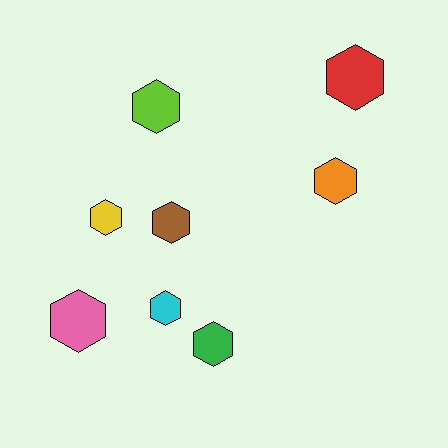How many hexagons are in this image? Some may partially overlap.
There are 8 hexagons.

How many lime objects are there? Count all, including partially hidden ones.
There is 1 lime object.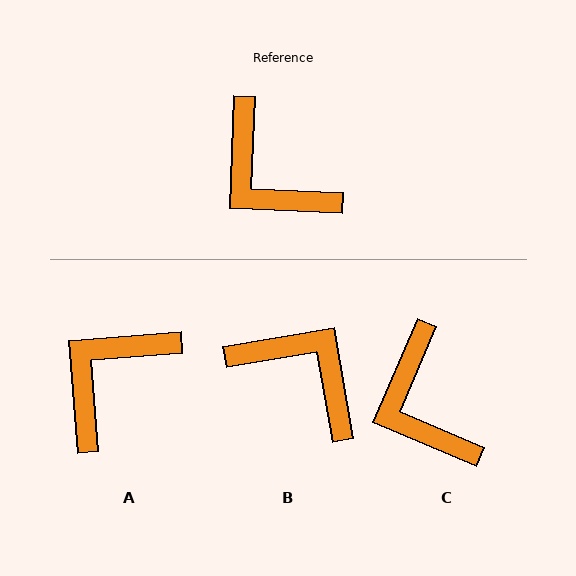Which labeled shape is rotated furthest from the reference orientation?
B, about 168 degrees away.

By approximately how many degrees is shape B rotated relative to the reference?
Approximately 168 degrees clockwise.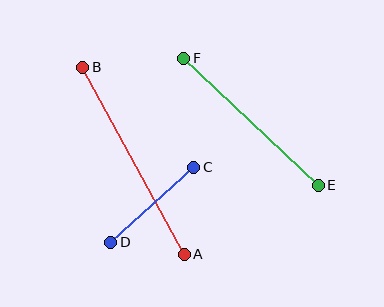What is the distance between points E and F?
The distance is approximately 185 pixels.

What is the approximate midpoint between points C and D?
The midpoint is at approximately (152, 205) pixels.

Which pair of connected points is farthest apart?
Points A and B are farthest apart.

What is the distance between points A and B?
The distance is approximately 213 pixels.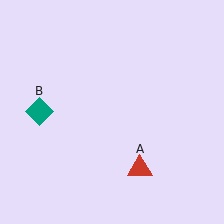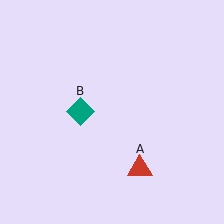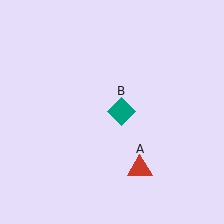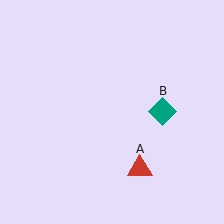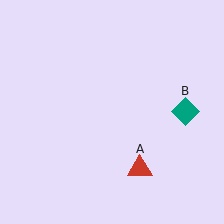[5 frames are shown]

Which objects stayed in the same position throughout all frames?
Red triangle (object A) remained stationary.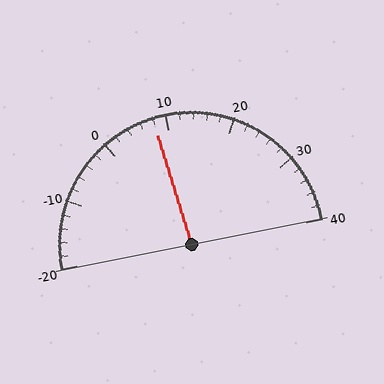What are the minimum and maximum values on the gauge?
The gauge ranges from -20 to 40.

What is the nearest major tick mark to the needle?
The nearest major tick mark is 10.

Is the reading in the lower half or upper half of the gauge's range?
The reading is in the lower half of the range (-20 to 40).